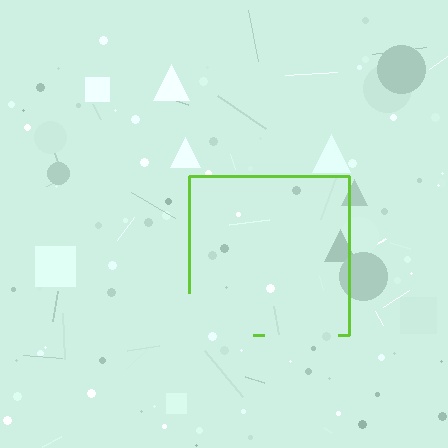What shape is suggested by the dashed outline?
The dashed outline suggests a square.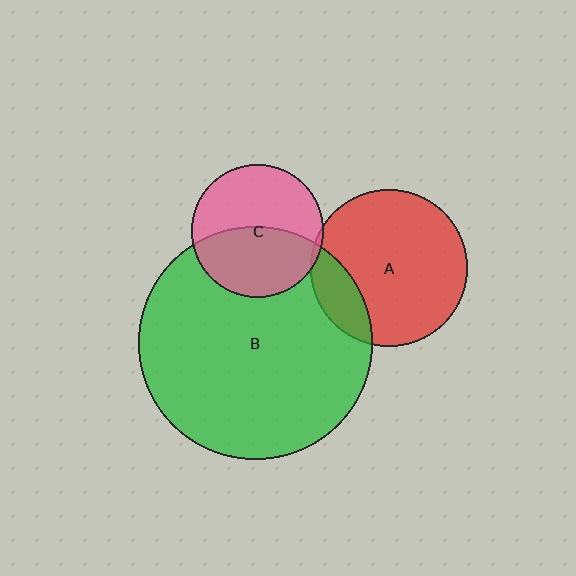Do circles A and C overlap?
Yes.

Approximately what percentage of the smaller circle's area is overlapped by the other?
Approximately 5%.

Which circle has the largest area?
Circle B (green).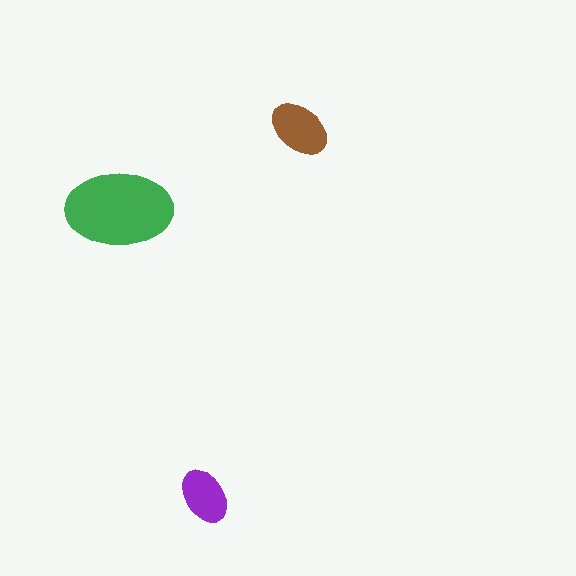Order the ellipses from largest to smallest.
the green one, the brown one, the purple one.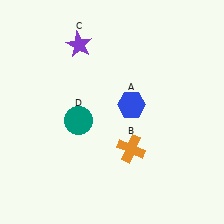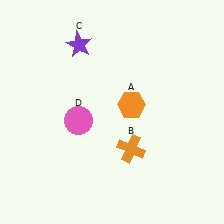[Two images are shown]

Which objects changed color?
A changed from blue to orange. D changed from teal to pink.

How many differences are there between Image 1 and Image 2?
There are 2 differences between the two images.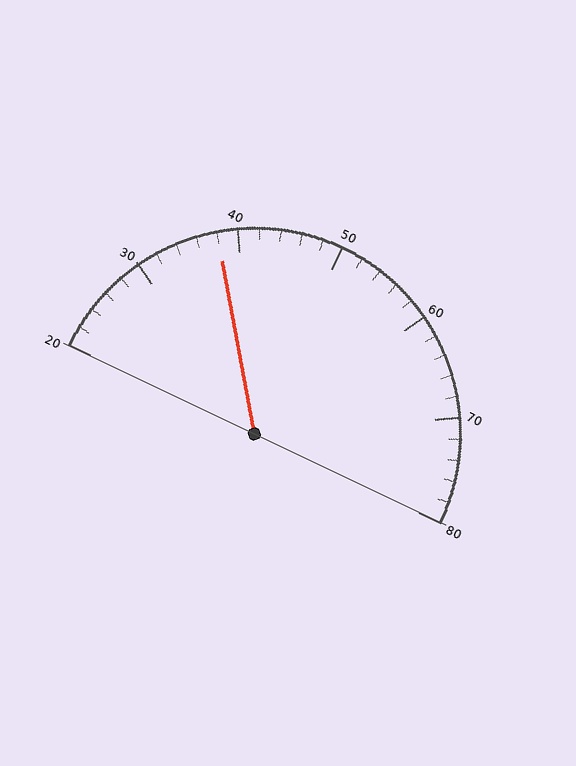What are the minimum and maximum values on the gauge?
The gauge ranges from 20 to 80.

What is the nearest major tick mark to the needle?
The nearest major tick mark is 40.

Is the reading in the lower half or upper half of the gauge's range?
The reading is in the lower half of the range (20 to 80).